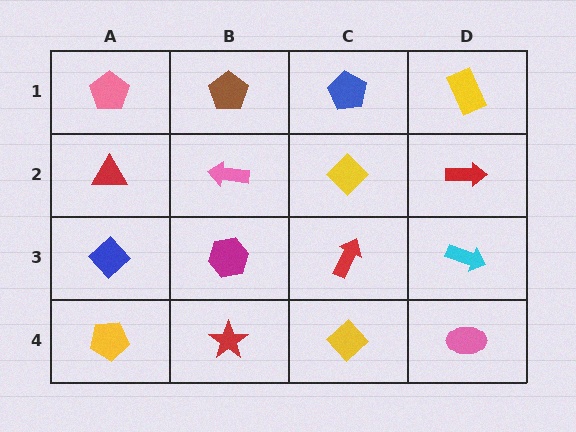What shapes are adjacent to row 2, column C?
A blue pentagon (row 1, column C), a red arrow (row 3, column C), a pink arrow (row 2, column B), a red arrow (row 2, column D).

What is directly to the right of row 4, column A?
A red star.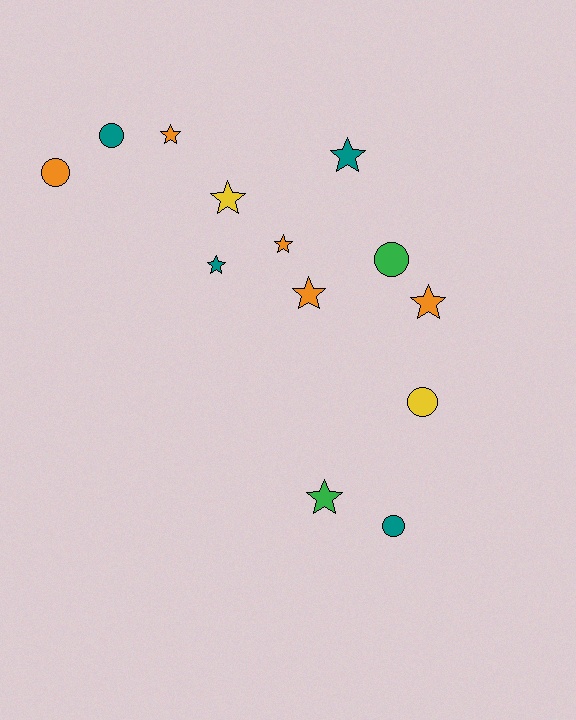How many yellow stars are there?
There is 1 yellow star.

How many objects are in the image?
There are 13 objects.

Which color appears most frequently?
Orange, with 5 objects.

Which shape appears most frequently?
Star, with 8 objects.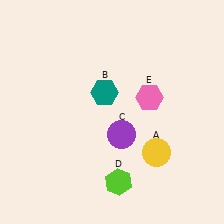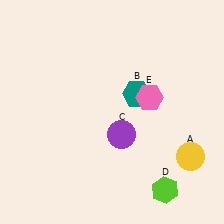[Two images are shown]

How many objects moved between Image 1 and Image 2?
3 objects moved between the two images.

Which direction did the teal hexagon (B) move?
The teal hexagon (B) moved right.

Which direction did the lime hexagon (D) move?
The lime hexagon (D) moved right.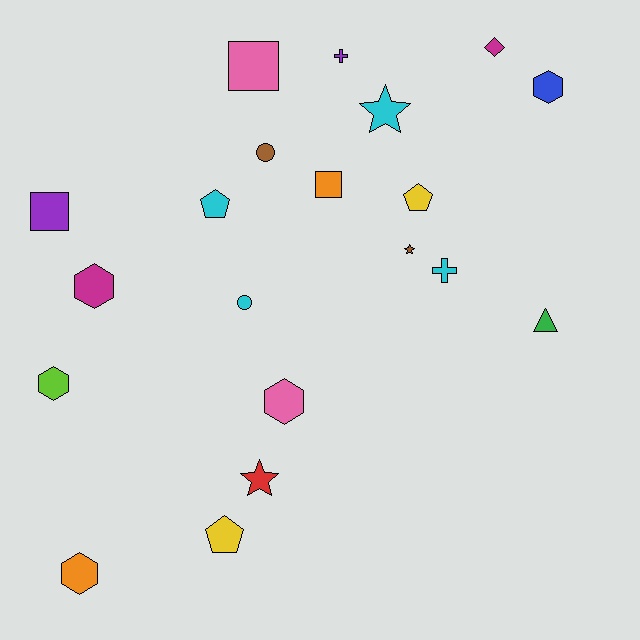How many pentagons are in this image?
There are 3 pentagons.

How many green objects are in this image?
There is 1 green object.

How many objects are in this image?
There are 20 objects.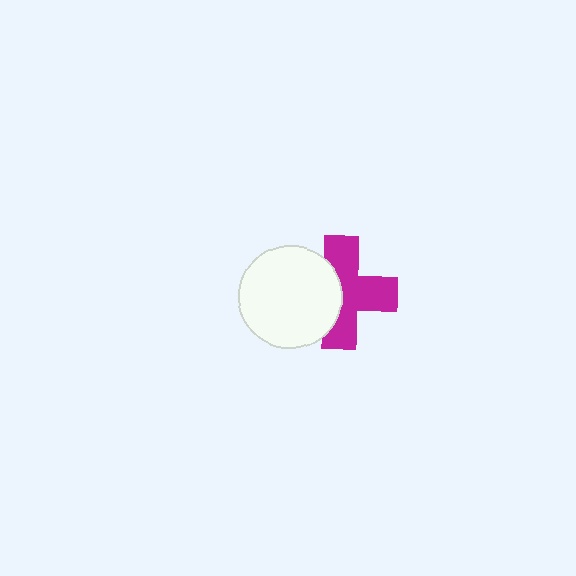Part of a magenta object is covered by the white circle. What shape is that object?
It is a cross.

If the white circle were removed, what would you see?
You would see the complete magenta cross.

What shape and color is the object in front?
The object in front is a white circle.